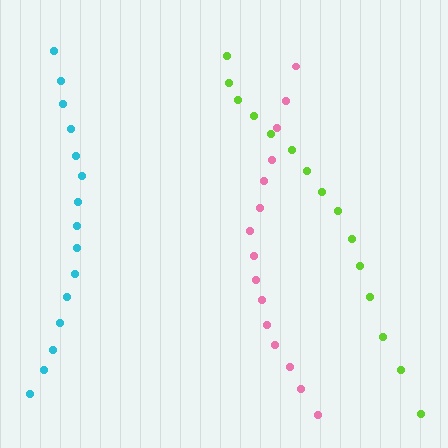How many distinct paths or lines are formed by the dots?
There are 3 distinct paths.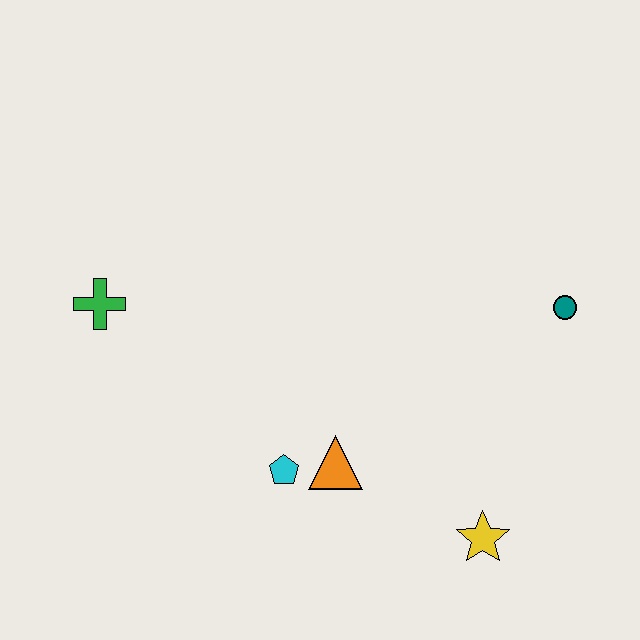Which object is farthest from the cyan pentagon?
The teal circle is farthest from the cyan pentagon.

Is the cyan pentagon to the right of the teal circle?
No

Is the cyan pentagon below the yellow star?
No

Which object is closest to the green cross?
The cyan pentagon is closest to the green cross.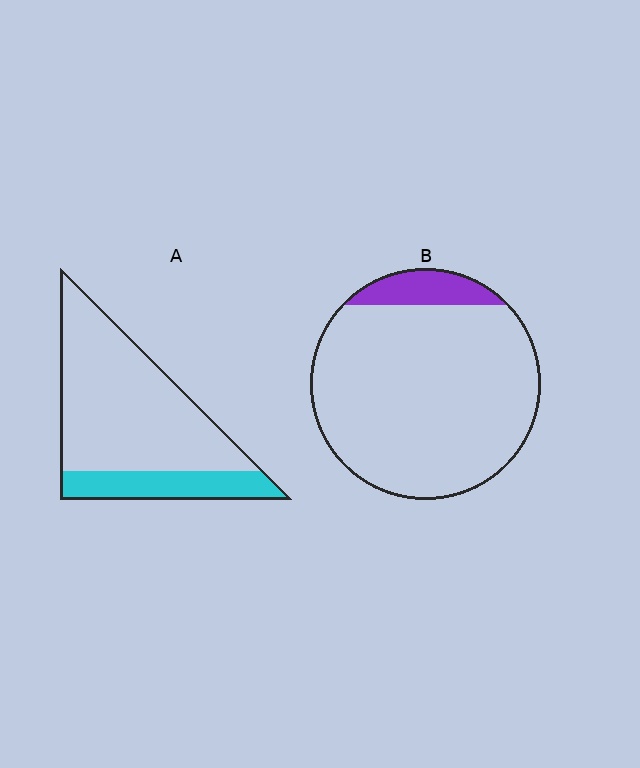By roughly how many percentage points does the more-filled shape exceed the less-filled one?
By roughly 15 percentage points (A over B).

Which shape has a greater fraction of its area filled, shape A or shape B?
Shape A.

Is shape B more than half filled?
No.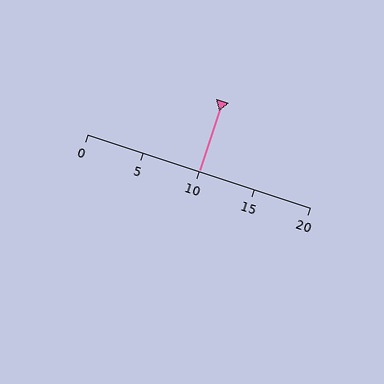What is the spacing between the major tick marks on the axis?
The major ticks are spaced 5 apart.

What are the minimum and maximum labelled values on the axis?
The axis runs from 0 to 20.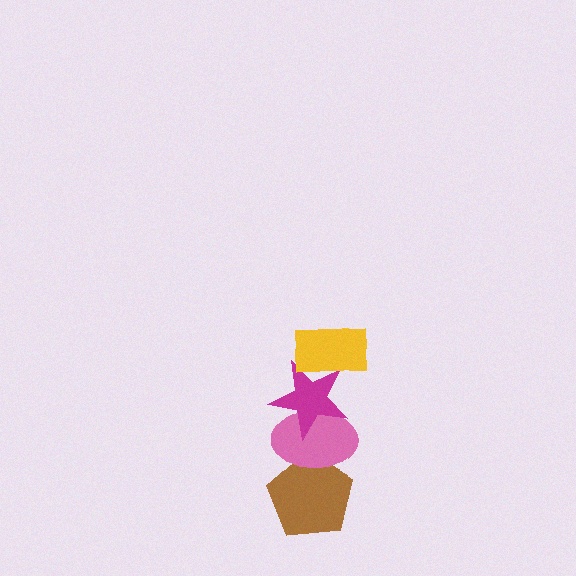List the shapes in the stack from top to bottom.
From top to bottom: the yellow rectangle, the magenta star, the pink ellipse, the brown pentagon.